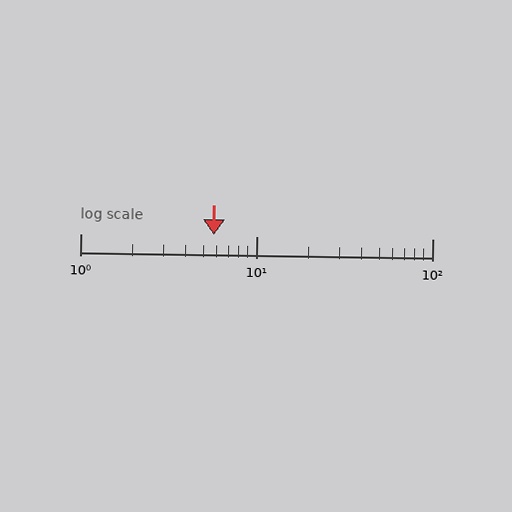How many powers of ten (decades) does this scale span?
The scale spans 2 decades, from 1 to 100.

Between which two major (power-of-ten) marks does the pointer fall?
The pointer is between 1 and 10.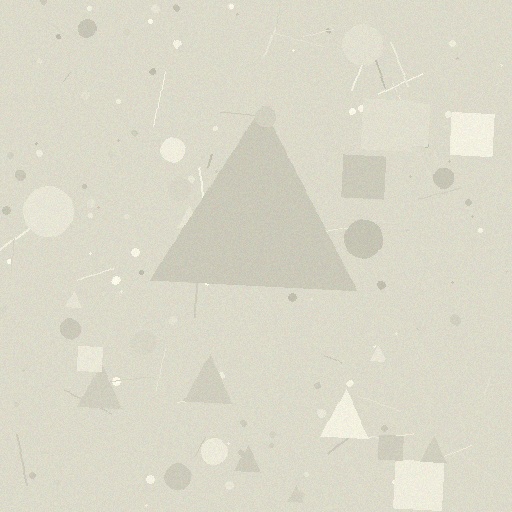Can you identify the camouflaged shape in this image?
The camouflaged shape is a triangle.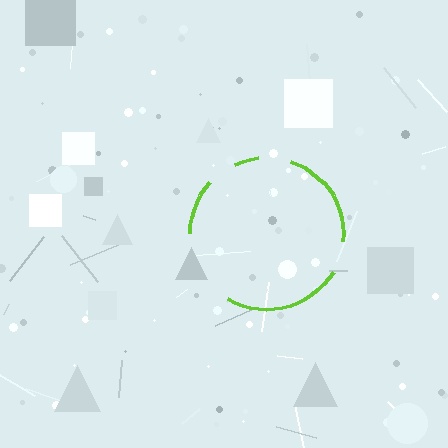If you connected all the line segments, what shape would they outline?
They would outline a circle.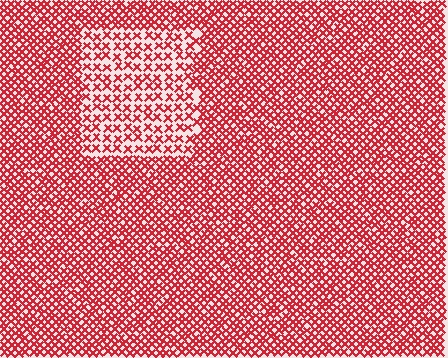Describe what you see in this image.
The image contains small red elements arranged at two different densities. A rectangle-shaped region is visible where the elements are less densely packed than the surrounding area.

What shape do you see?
I see a rectangle.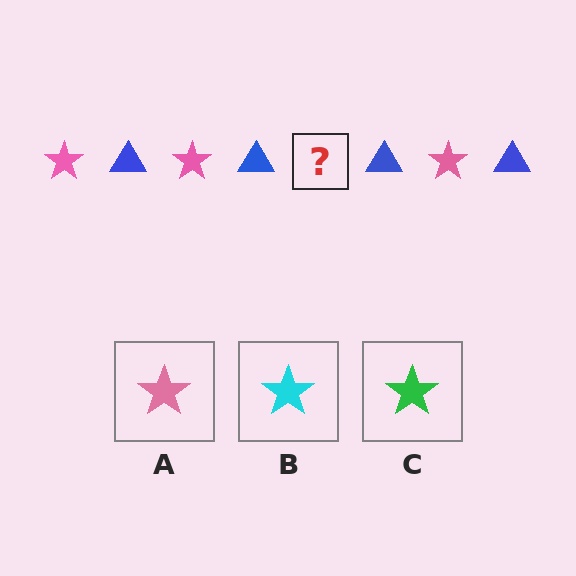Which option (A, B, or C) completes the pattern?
A.